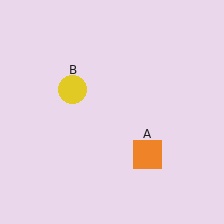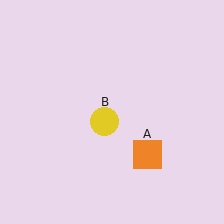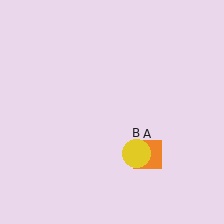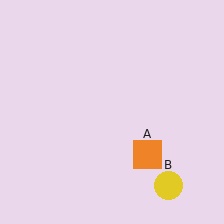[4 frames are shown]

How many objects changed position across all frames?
1 object changed position: yellow circle (object B).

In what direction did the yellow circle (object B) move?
The yellow circle (object B) moved down and to the right.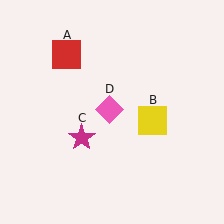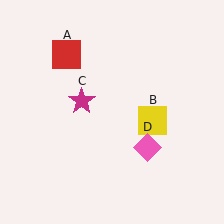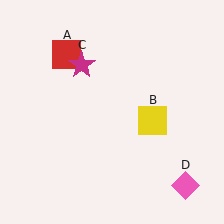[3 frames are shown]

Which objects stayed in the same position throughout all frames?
Red square (object A) and yellow square (object B) remained stationary.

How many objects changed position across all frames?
2 objects changed position: magenta star (object C), pink diamond (object D).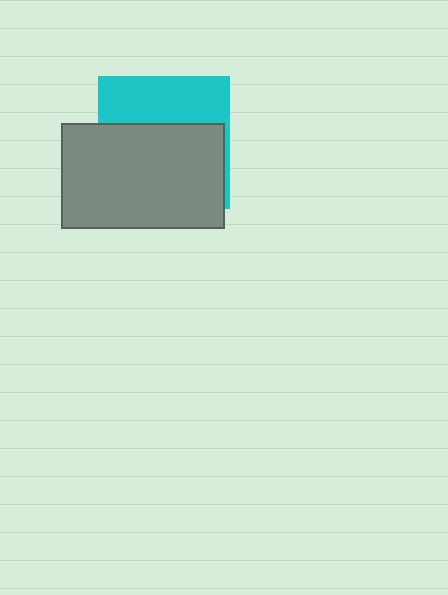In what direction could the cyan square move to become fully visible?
The cyan square could move up. That would shift it out from behind the gray rectangle entirely.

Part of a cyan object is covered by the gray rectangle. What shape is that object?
It is a square.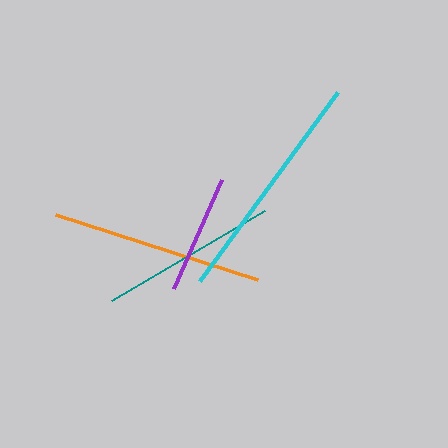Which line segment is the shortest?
The purple line is the shortest at approximately 119 pixels.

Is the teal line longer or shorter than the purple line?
The teal line is longer than the purple line.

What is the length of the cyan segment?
The cyan segment is approximately 234 pixels long.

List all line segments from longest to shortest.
From longest to shortest: cyan, orange, teal, purple.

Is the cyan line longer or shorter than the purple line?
The cyan line is longer than the purple line.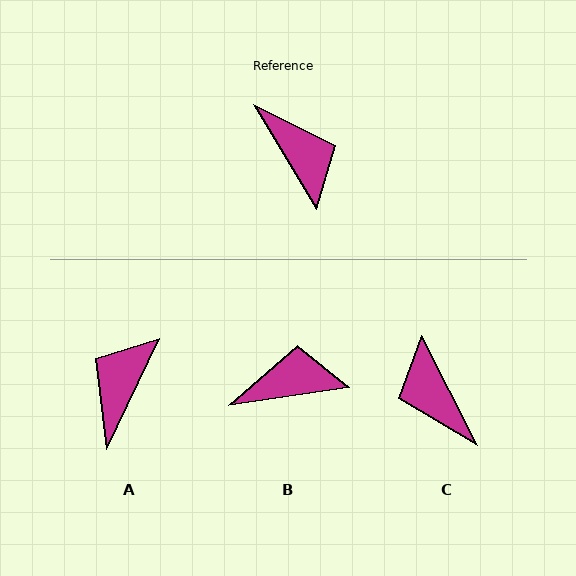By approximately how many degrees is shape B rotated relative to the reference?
Approximately 68 degrees counter-clockwise.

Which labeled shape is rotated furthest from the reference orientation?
C, about 176 degrees away.